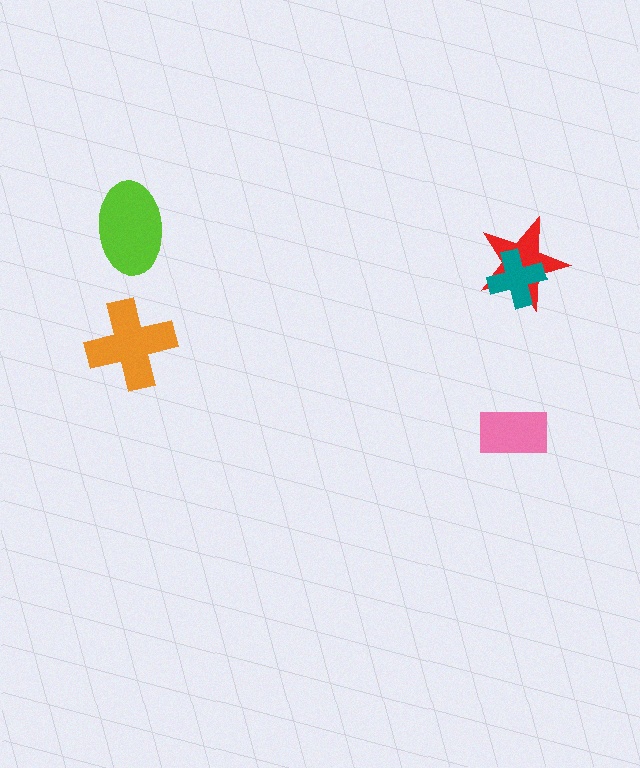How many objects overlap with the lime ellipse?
0 objects overlap with the lime ellipse.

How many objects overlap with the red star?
1 object overlaps with the red star.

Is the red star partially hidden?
Yes, it is partially covered by another shape.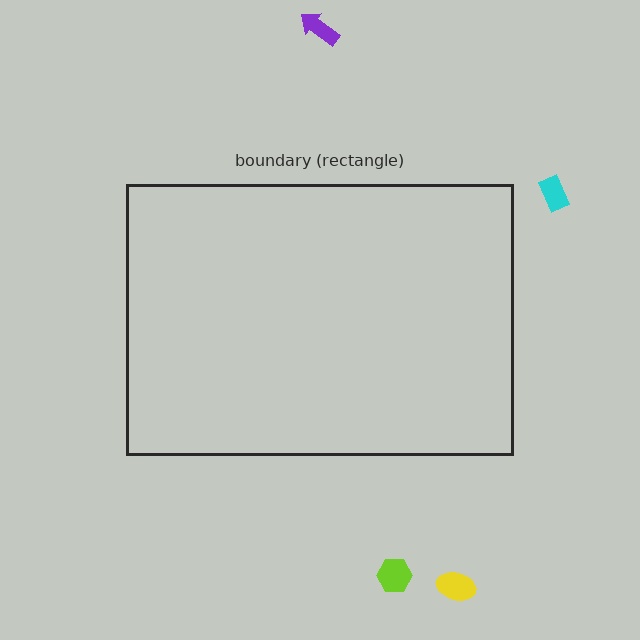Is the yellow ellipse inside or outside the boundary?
Outside.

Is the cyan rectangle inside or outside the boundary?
Outside.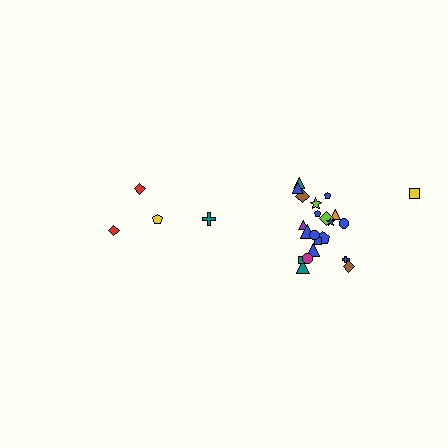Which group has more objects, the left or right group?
The right group.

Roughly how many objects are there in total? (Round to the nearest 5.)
Roughly 25 objects in total.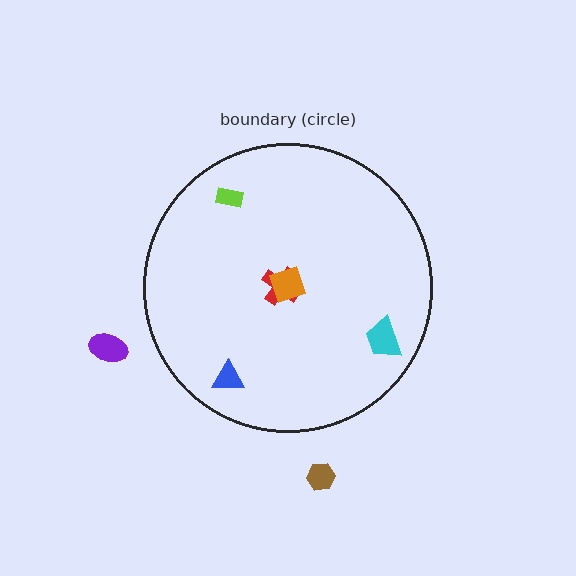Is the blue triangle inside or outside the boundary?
Inside.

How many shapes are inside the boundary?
5 inside, 2 outside.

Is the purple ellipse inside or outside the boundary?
Outside.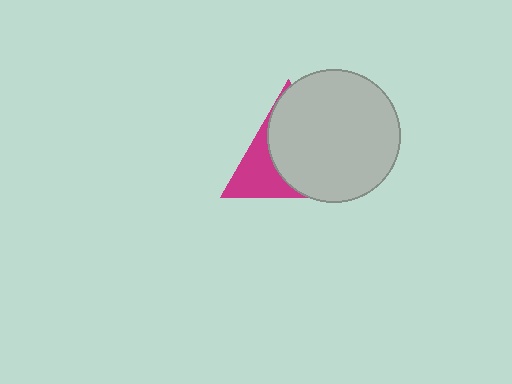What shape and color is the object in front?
The object in front is a light gray circle.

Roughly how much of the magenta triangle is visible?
A small part of it is visible (roughly 34%).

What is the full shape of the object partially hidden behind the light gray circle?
The partially hidden object is a magenta triangle.